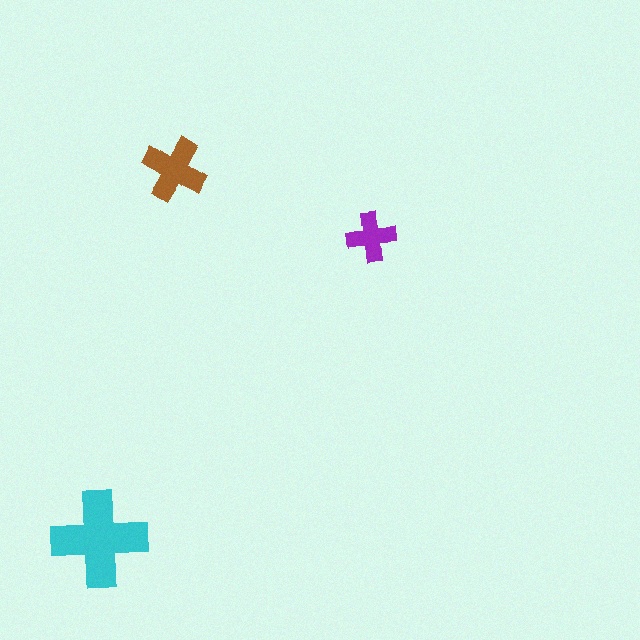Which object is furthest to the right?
The purple cross is rightmost.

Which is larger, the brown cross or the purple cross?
The brown one.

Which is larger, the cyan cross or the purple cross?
The cyan one.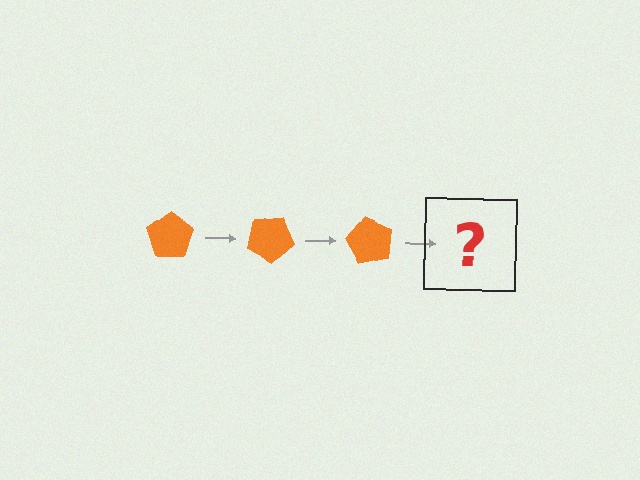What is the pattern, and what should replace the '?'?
The pattern is that the pentagon rotates 30 degrees each step. The '?' should be an orange pentagon rotated 90 degrees.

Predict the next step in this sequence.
The next step is an orange pentagon rotated 90 degrees.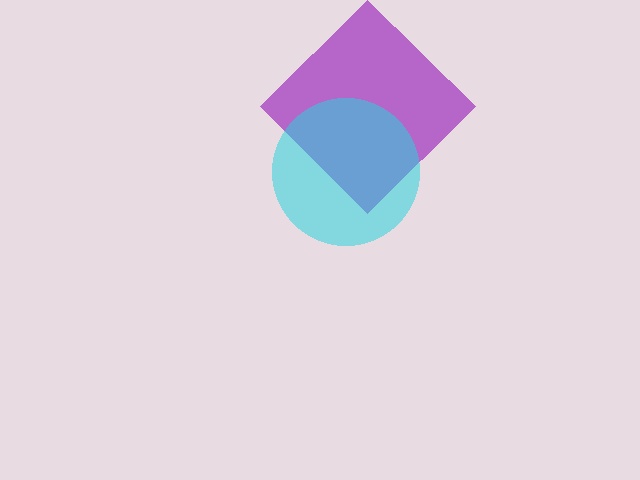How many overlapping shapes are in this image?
There are 2 overlapping shapes in the image.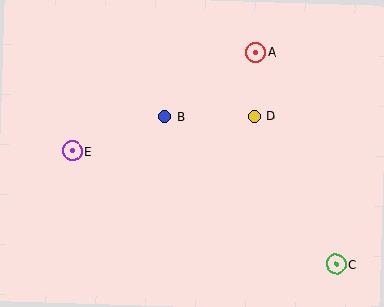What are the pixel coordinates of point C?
Point C is at (336, 264).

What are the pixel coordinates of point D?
Point D is at (254, 116).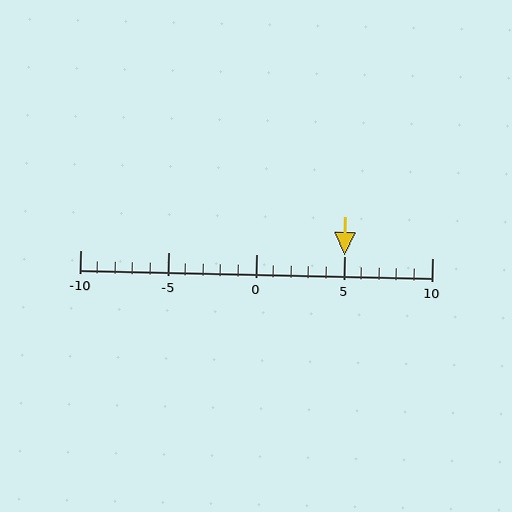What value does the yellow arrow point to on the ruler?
The yellow arrow points to approximately 5.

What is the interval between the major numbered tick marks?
The major tick marks are spaced 5 units apart.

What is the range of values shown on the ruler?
The ruler shows values from -10 to 10.